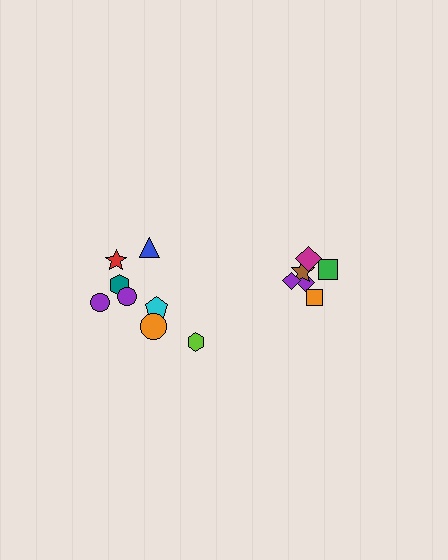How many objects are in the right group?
There are 6 objects.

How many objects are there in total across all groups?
There are 14 objects.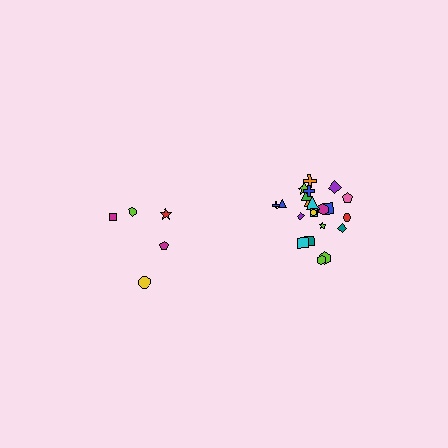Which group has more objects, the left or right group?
The right group.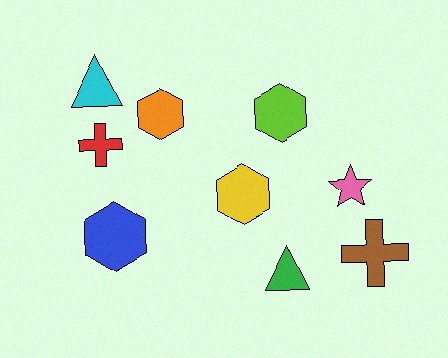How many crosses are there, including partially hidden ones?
There are 2 crosses.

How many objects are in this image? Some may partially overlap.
There are 9 objects.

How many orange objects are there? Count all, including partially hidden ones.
There is 1 orange object.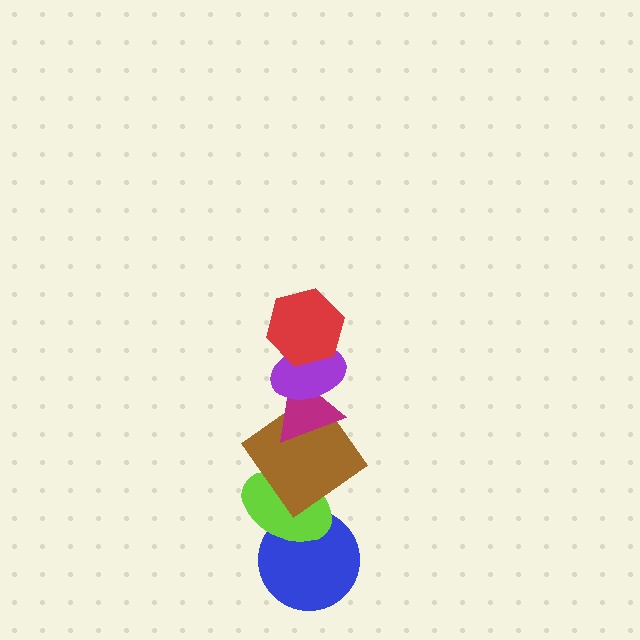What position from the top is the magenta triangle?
The magenta triangle is 3rd from the top.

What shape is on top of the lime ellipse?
The brown diamond is on top of the lime ellipse.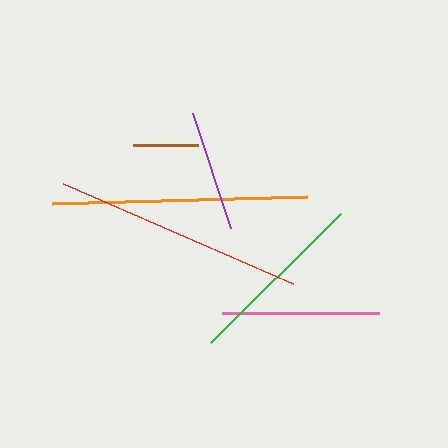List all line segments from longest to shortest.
From longest to shortest: orange, red, green, pink, purple, brown.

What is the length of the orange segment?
The orange segment is approximately 254 pixels long.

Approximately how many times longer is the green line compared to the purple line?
The green line is approximately 1.5 times the length of the purple line.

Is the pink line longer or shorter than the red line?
The red line is longer than the pink line.